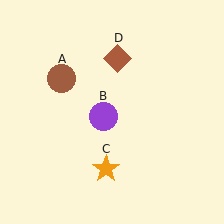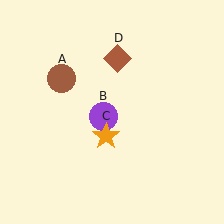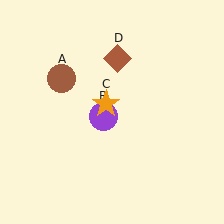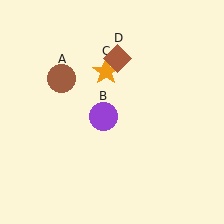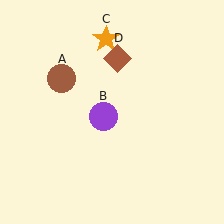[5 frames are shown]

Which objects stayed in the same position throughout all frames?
Brown circle (object A) and purple circle (object B) and brown diamond (object D) remained stationary.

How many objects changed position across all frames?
1 object changed position: orange star (object C).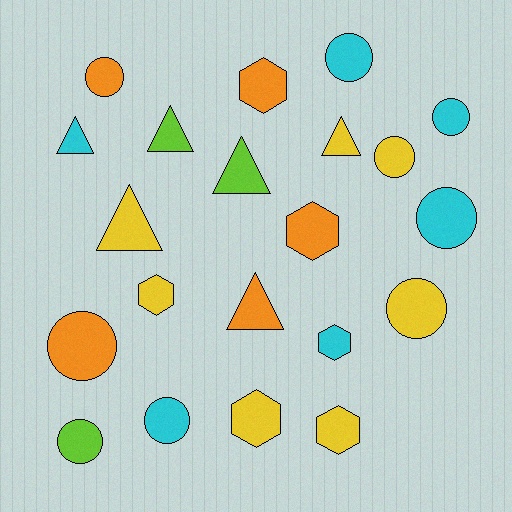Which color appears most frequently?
Yellow, with 7 objects.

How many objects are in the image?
There are 21 objects.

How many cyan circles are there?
There are 4 cyan circles.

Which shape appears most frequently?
Circle, with 9 objects.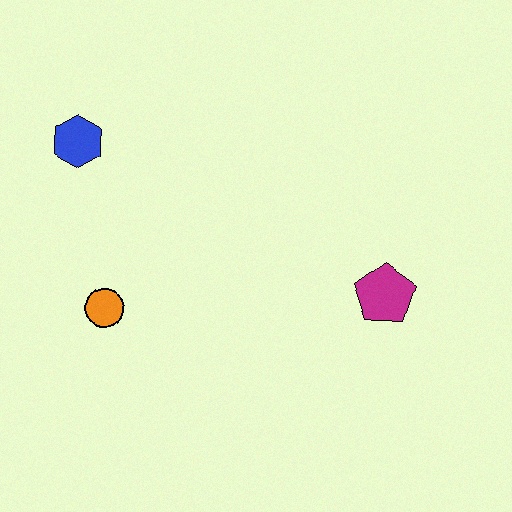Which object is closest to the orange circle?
The blue hexagon is closest to the orange circle.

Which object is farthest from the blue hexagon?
The magenta pentagon is farthest from the blue hexagon.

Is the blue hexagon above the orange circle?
Yes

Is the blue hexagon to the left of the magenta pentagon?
Yes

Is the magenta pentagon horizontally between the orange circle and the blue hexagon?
No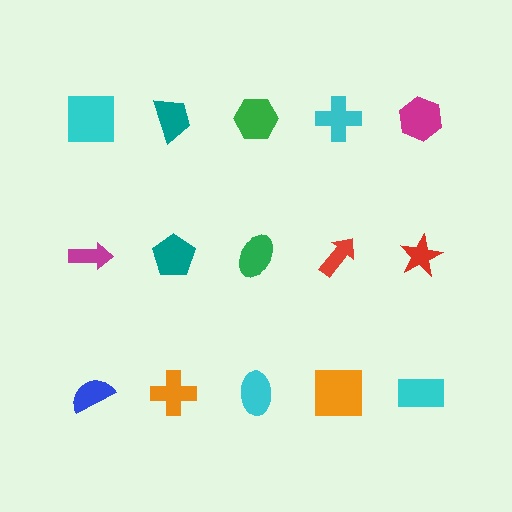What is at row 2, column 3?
A green ellipse.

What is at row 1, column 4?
A cyan cross.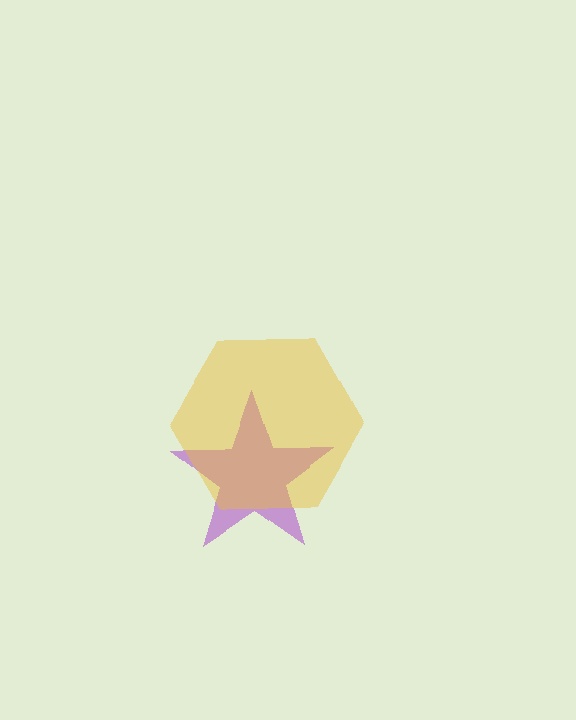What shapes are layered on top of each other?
The layered shapes are: a purple star, a yellow hexagon.